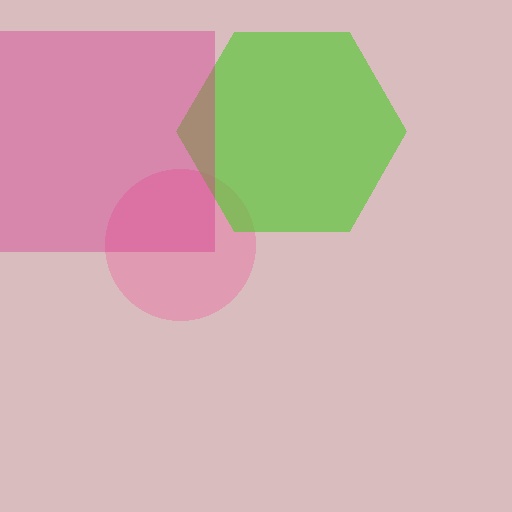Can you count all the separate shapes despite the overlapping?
Yes, there are 3 separate shapes.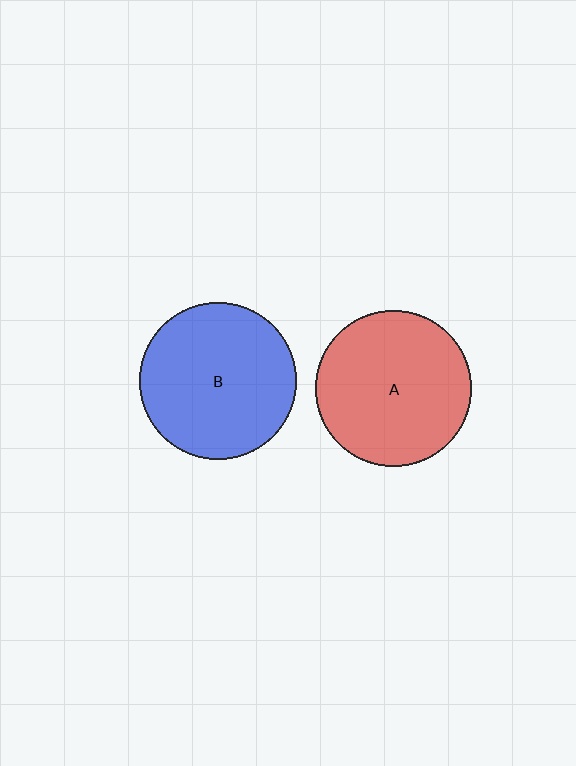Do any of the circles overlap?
No, none of the circles overlap.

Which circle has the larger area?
Circle B (blue).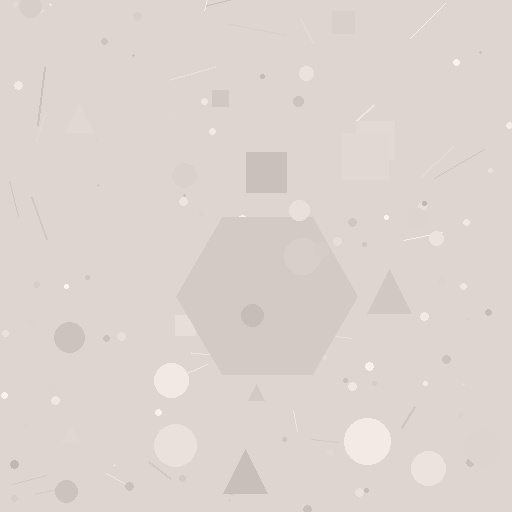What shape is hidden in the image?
A hexagon is hidden in the image.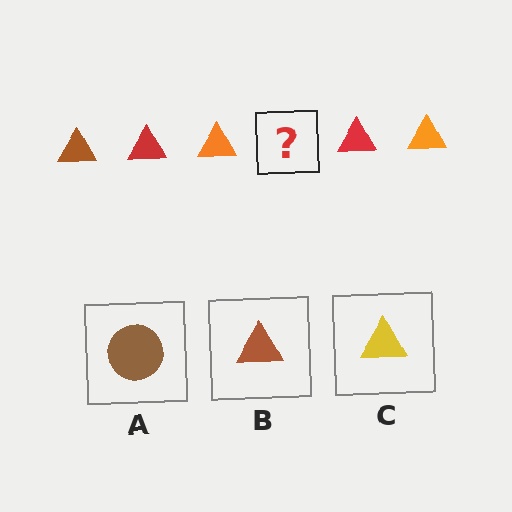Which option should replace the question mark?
Option B.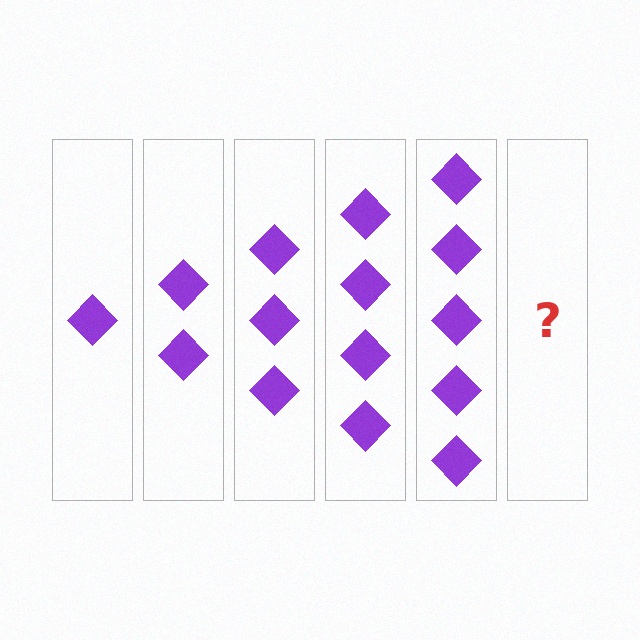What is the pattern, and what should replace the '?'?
The pattern is that each step adds one more diamond. The '?' should be 6 diamonds.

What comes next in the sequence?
The next element should be 6 diamonds.